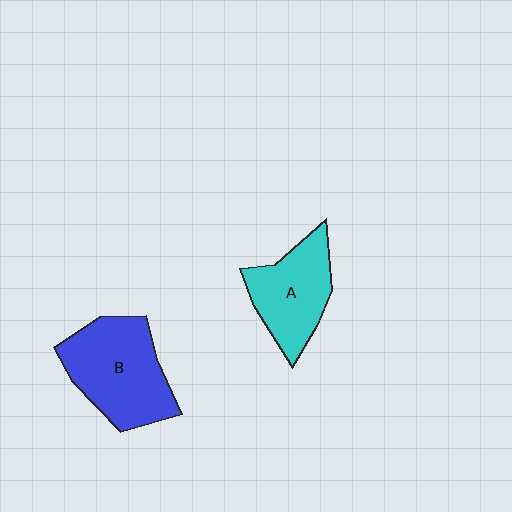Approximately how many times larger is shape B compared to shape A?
Approximately 1.3 times.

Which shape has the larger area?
Shape B (blue).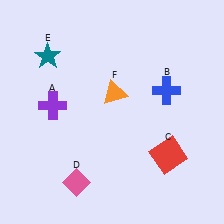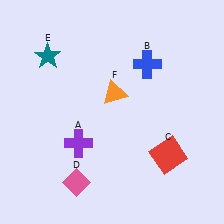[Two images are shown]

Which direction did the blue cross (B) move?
The blue cross (B) moved up.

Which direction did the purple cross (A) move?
The purple cross (A) moved down.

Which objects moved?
The objects that moved are: the purple cross (A), the blue cross (B).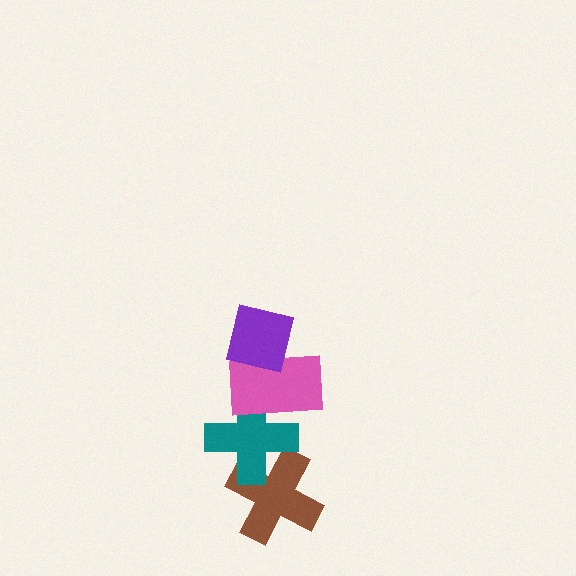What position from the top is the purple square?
The purple square is 1st from the top.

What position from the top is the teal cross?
The teal cross is 3rd from the top.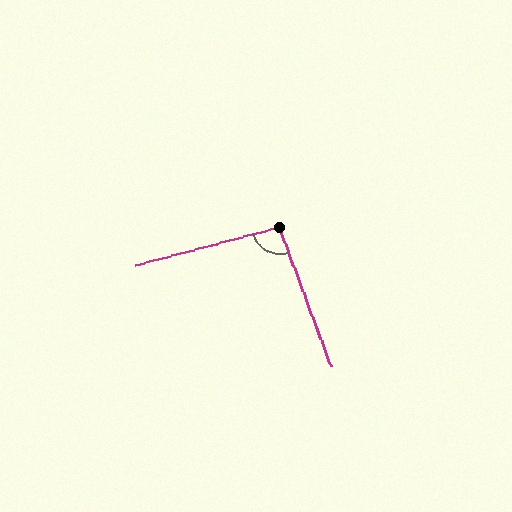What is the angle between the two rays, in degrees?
Approximately 95 degrees.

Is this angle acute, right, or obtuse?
It is obtuse.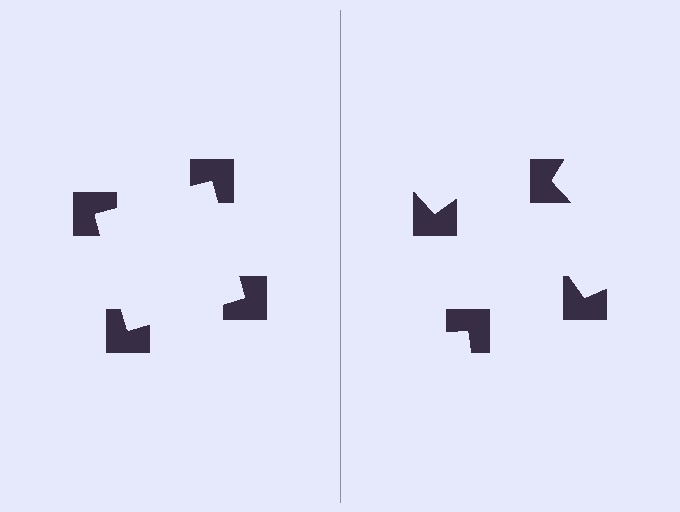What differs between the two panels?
The notched squares are positioned identically on both sides; only the wedge orientations differ. On the left they align to a square; on the right they are misaligned.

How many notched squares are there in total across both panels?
8 — 4 on each side.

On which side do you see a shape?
An illusory square appears on the left side. On the right side the wedge cuts are rotated, so no coherent shape forms.